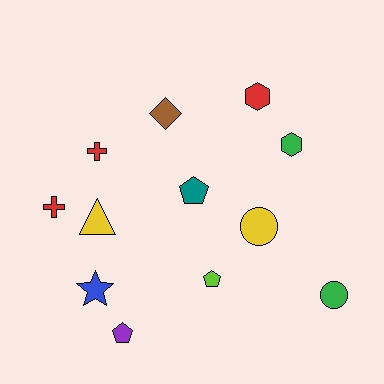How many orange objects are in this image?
There are no orange objects.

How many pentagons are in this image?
There are 3 pentagons.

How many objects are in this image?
There are 12 objects.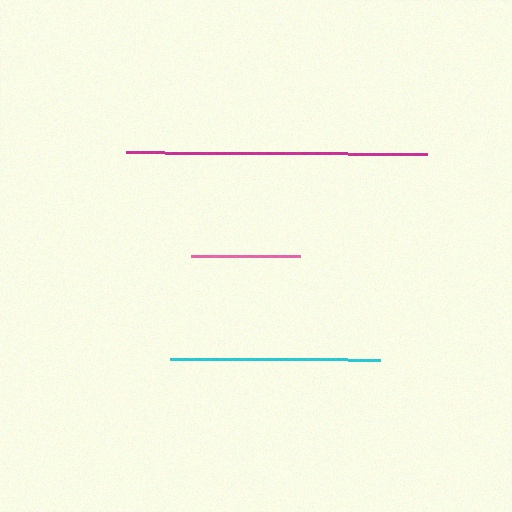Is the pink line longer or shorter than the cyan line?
The cyan line is longer than the pink line.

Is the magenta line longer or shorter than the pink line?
The magenta line is longer than the pink line.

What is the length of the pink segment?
The pink segment is approximately 109 pixels long.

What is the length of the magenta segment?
The magenta segment is approximately 301 pixels long.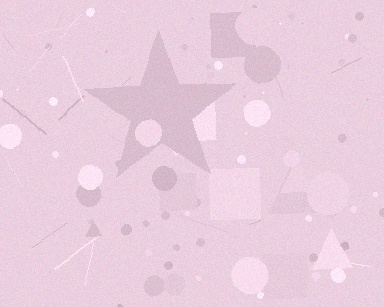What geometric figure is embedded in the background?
A star is embedded in the background.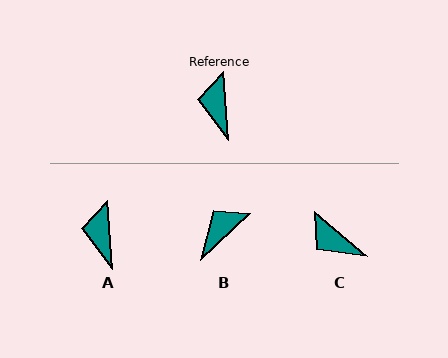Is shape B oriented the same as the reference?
No, it is off by about 51 degrees.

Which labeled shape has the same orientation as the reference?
A.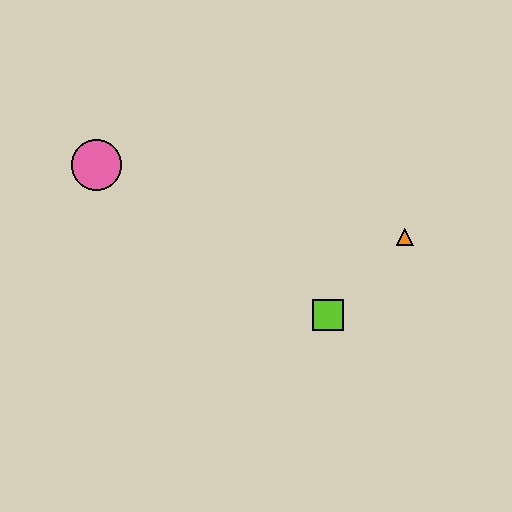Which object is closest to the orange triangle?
The lime square is closest to the orange triangle.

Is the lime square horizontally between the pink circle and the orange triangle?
Yes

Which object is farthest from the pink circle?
The orange triangle is farthest from the pink circle.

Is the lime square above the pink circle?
No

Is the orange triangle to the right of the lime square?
Yes